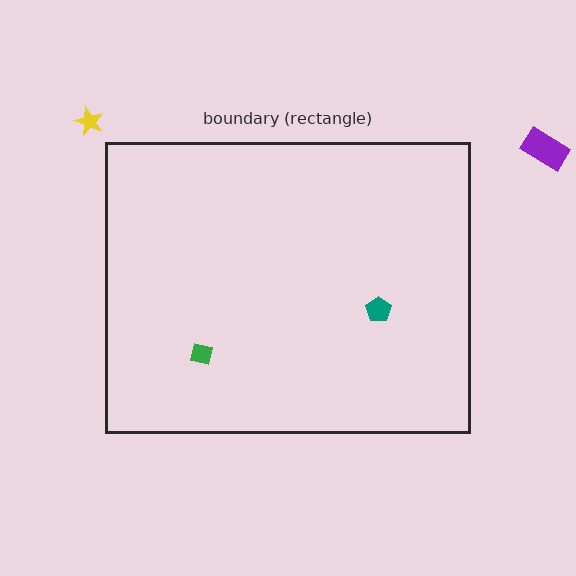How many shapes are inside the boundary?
2 inside, 2 outside.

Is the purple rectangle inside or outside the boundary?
Outside.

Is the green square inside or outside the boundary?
Inside.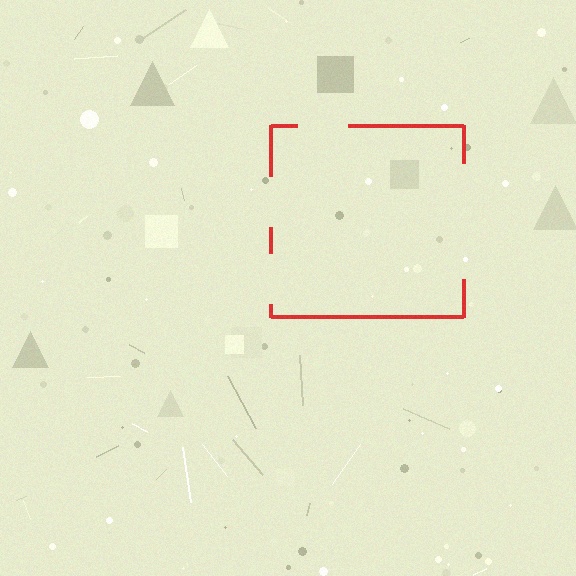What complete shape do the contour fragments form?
The contour fragments form a square.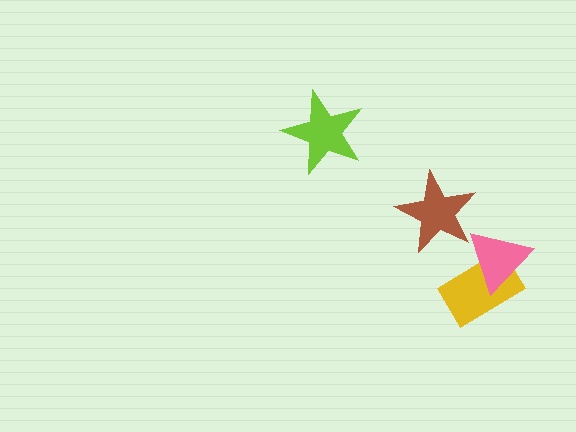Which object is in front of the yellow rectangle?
The pink triangle is in front of the yellow rectangle.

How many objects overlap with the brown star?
0 objects overlap with the brown star.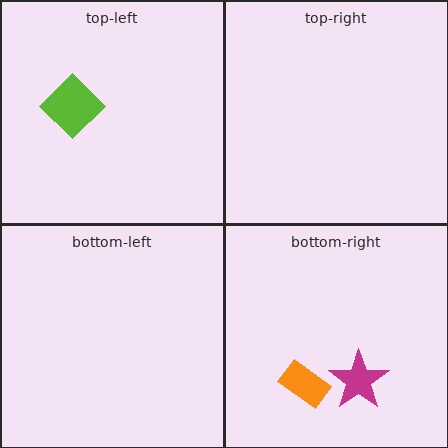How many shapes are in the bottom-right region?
2.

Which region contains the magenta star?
The bottom-right region.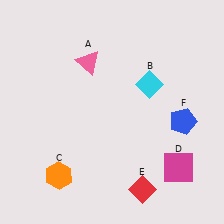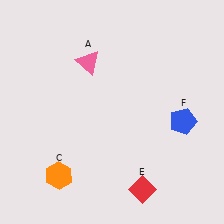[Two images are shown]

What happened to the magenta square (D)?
The magenta square (D) was removed in Image 2. It was in the bottom-right area of Image 1.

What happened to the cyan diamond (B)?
The cyan diamond (B) was removed in Image 2. It was in the top-right area of Image 1.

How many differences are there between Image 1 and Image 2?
There are 2 differences between the two images.